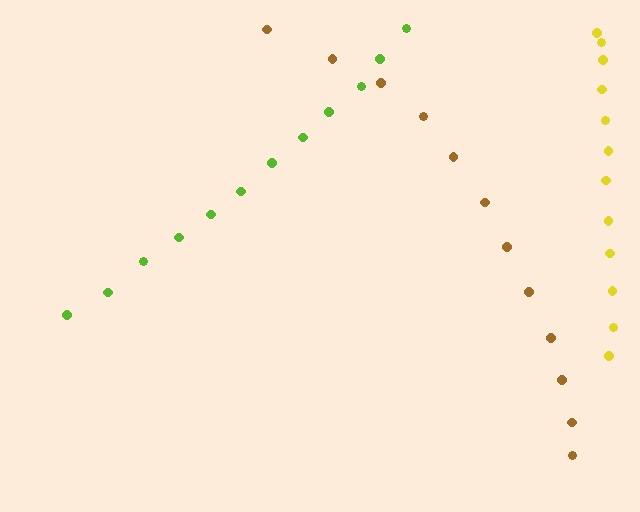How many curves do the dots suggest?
There are 3 distinct paths.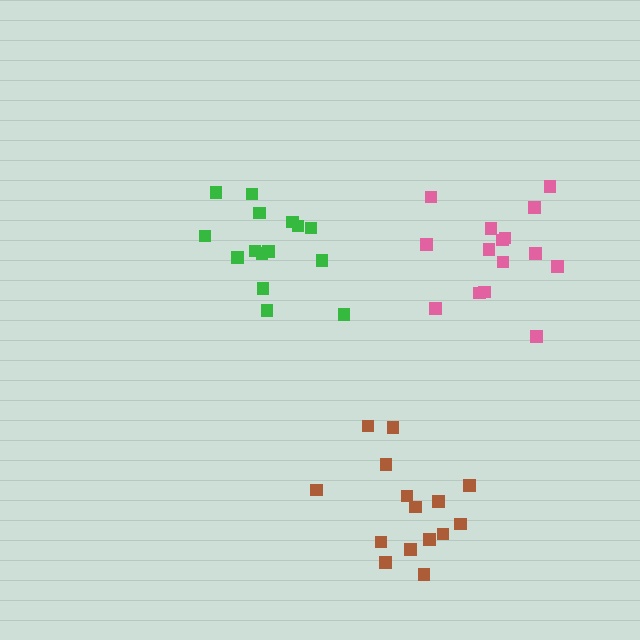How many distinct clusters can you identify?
There are 3 distinct clusters.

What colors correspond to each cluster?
The clusters are colored: green, pink, brown.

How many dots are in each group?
Group 1: 15 dots, Group 2: 15 dots, Group 3: 15 dots (45 total).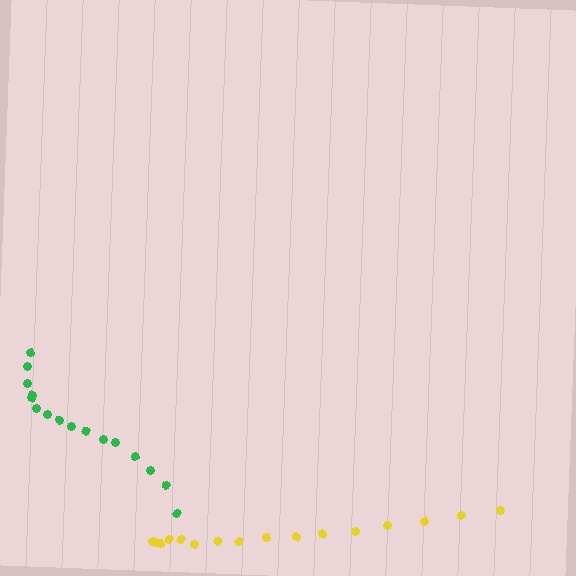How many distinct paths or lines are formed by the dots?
There are 2 distinct paths.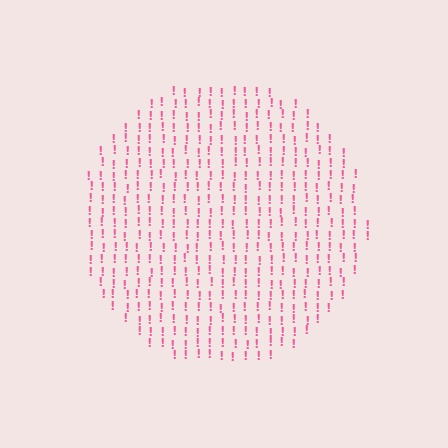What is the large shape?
The large shape is a circle.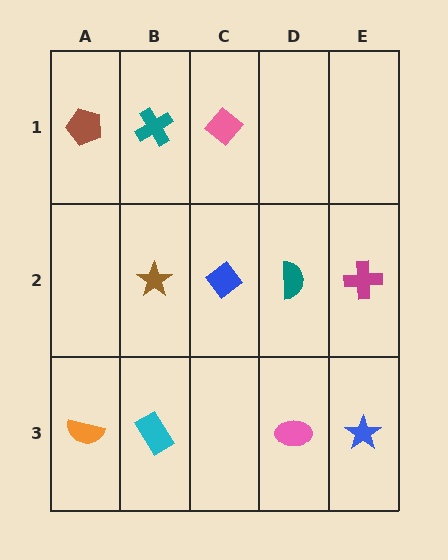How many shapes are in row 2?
4 shapes.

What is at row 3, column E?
A blue star.